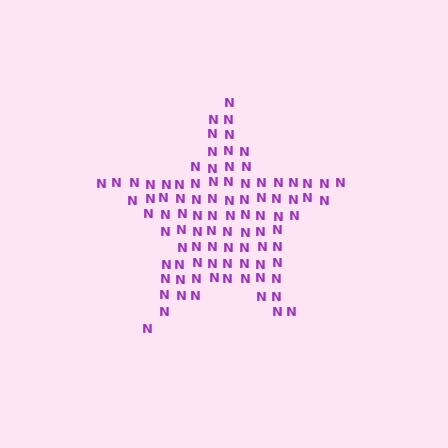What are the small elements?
The small elements are letter N's.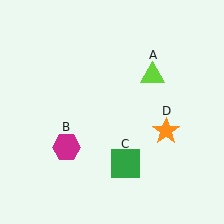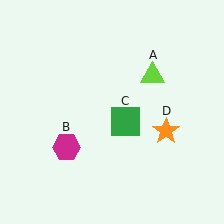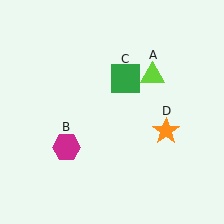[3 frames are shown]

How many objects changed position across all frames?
1 object changed position: green square (object C).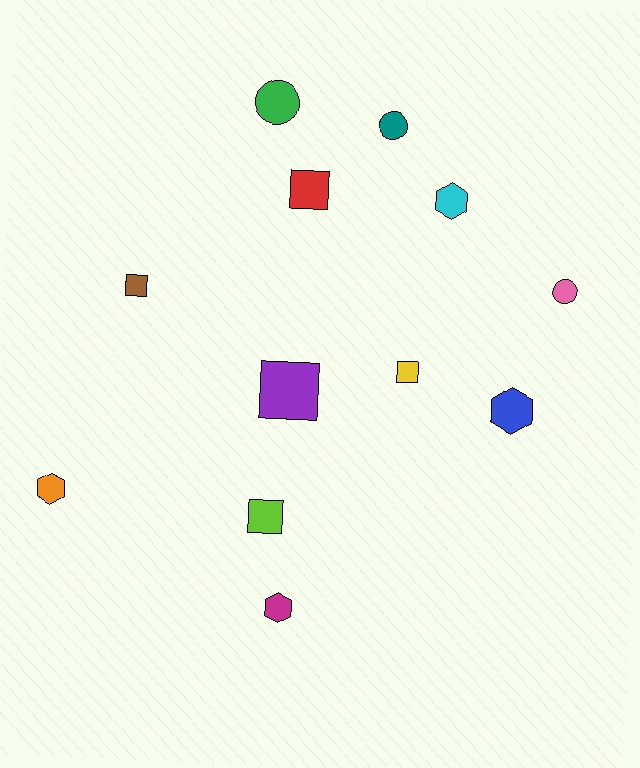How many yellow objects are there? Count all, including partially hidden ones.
There is 1 yellow object.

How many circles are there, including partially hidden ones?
There are 3 circles.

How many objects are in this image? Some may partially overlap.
There are 12 objects.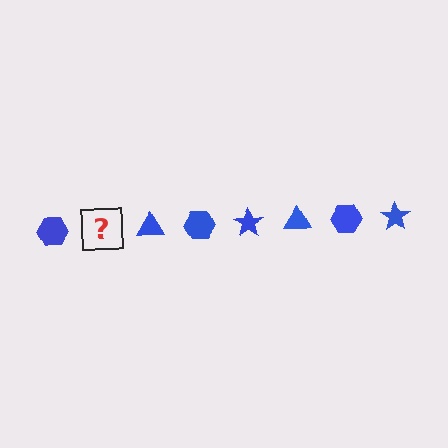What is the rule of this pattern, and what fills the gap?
The rule is that the pattern cycles through hexagon, star, triangle shapes in blue. The gap should be filled with a blue star.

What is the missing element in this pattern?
The missing element is a blue star.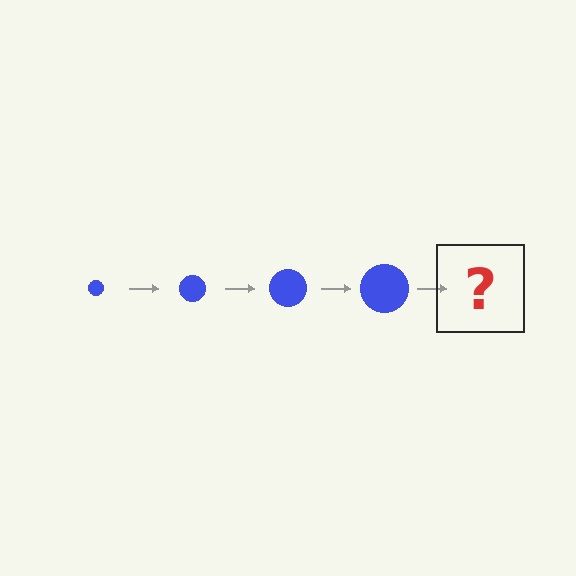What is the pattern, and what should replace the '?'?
The pattern is that the circle gets progressively larger each step. The '?' should be a blue circle, larger than the previous one.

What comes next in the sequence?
The next element should be a blue circle, larger than the previous one.